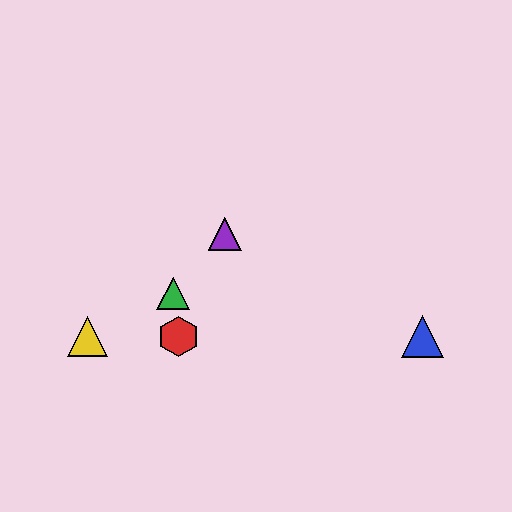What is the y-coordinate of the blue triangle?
The blue triangle is at y≈337.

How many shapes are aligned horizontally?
3 shapes (the red hexagon, the blue triangle, the yellow triangle) are aligned horizontally.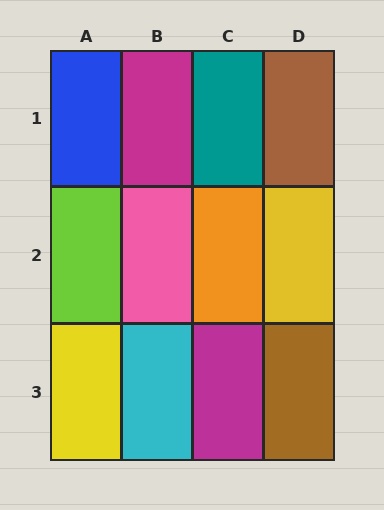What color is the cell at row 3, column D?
Brown.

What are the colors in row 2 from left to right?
Lime, pink, orange, yellow.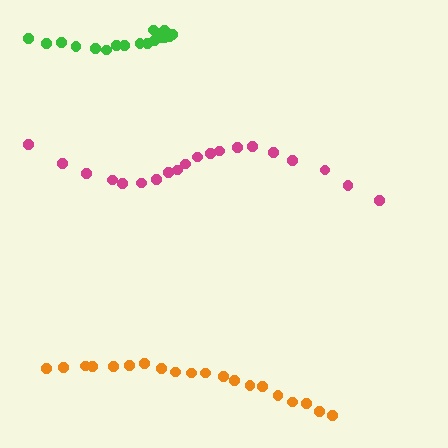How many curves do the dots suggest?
There are 3 distinct paths.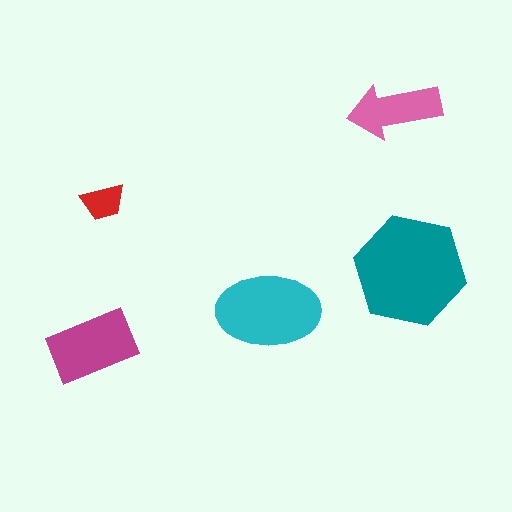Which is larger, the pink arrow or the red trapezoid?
The pink arrow.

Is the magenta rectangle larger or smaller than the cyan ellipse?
Smaller.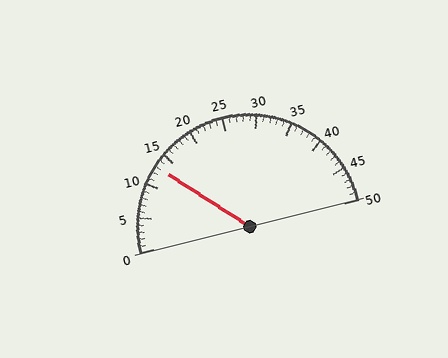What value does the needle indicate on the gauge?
The needle indicates approximately 13.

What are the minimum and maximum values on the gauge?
The gauge ranges from 0 to 50.